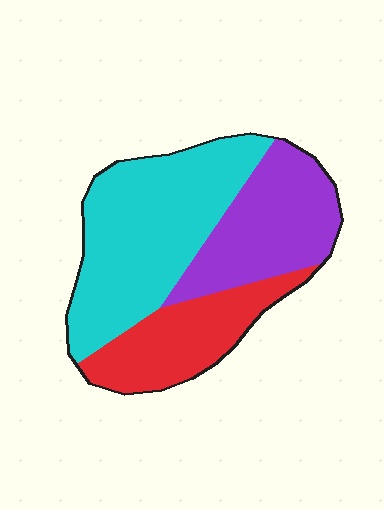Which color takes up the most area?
Cyan, at roughly 45%.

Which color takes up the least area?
Red, at roughly 25%.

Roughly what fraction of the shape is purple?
Purple covers around 30% of the shape.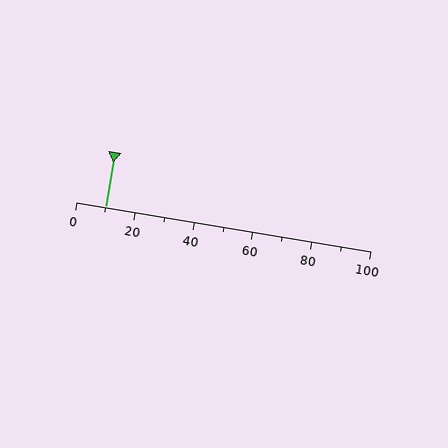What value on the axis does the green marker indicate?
The marker indicates approximately 10.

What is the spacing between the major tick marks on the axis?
The major ticks are spaced 20 apart.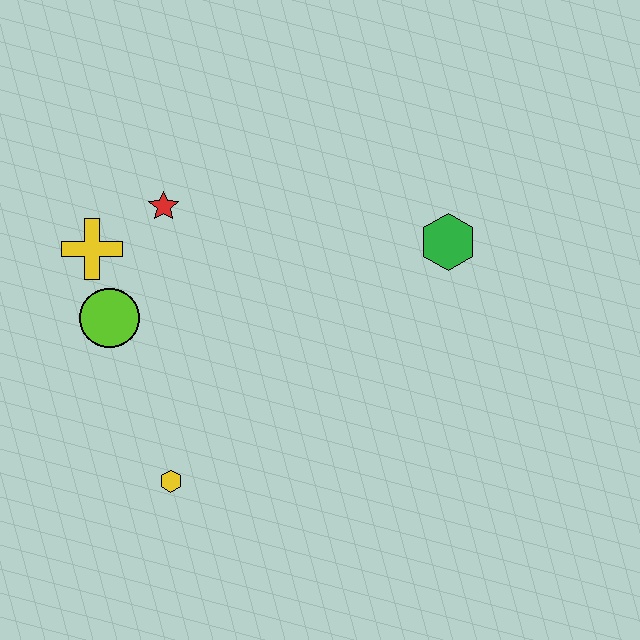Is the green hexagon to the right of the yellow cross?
Yes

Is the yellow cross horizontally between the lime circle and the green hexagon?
No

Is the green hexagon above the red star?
No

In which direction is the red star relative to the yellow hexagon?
The red star is above the yellow hexagon.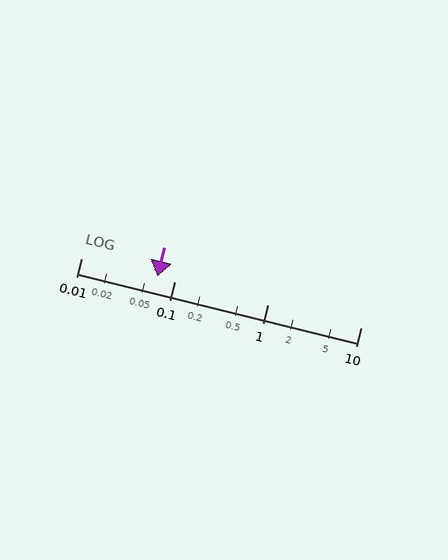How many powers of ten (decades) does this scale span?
The scale spans 3 decades, from 0.01 to 10.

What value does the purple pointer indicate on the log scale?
The pointer indicates approximately 0.066.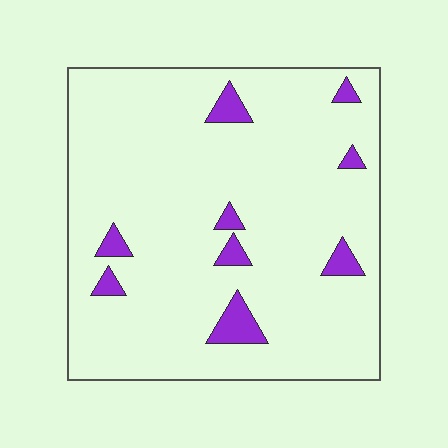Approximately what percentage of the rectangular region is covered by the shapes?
Approximately 5%.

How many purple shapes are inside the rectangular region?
9.